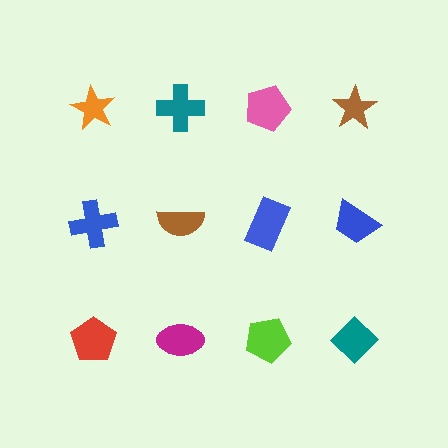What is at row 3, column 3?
A lime pentagon.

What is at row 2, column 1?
A blue cross.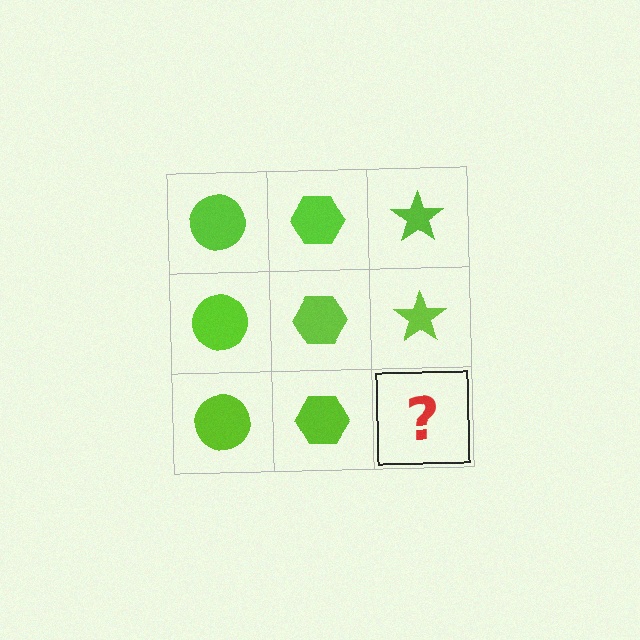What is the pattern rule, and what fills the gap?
The rule is that each column has a consistent shape. The gap should be filled with a lime star.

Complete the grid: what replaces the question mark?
The question mark should be replaced with a lime star.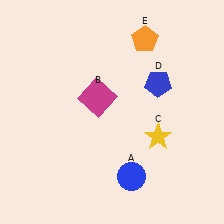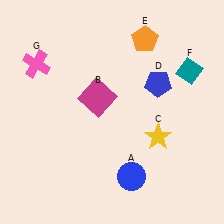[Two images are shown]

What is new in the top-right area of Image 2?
A teal diamond (F) was added in the top-right area of Image 2.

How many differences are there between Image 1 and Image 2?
There are 2 differences between the two images.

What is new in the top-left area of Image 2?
A pink cross (G) was added in the top-left area of Image 2.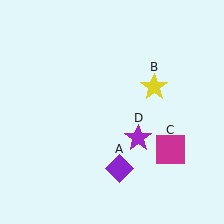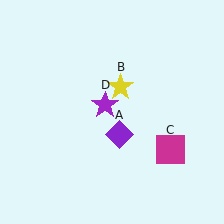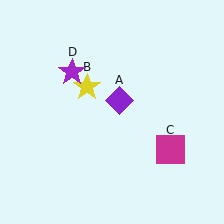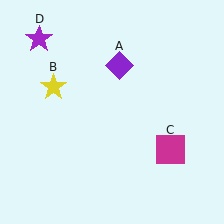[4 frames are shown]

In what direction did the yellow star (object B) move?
The yellow star (object B) moved left.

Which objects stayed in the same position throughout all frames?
Magenta square (object C) remained stationary.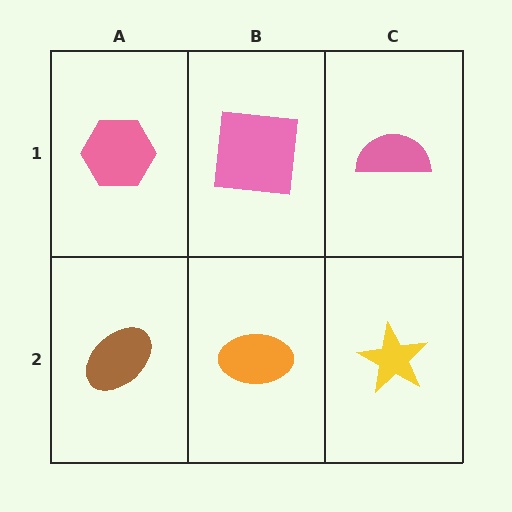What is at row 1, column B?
A pink square.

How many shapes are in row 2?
3 shapes.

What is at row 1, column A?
A pink hexagon.